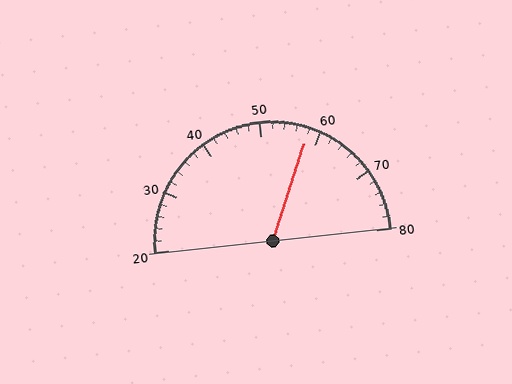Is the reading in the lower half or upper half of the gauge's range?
The reading is in the upper half of the range (20 to 80).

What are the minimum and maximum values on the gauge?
The gauge ranges from 20 to 80.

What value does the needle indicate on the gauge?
The needle indicates approximately 58.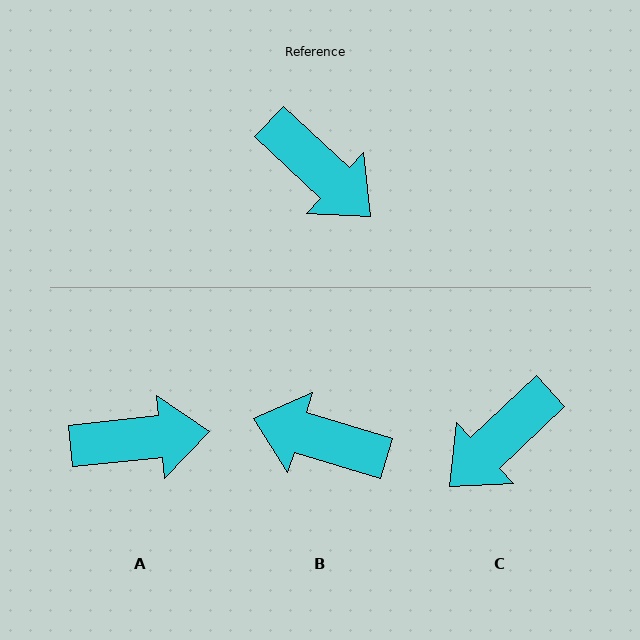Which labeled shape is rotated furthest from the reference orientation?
B, about 154 degrees away.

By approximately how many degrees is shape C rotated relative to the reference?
Approximately 94 degrees clockwise.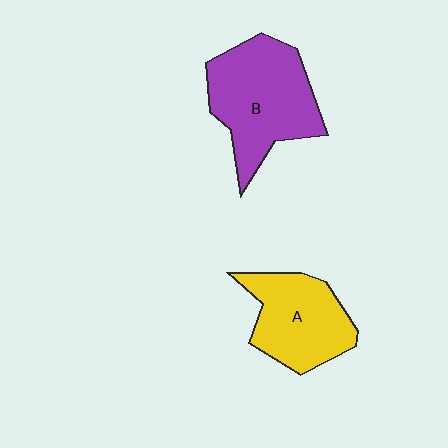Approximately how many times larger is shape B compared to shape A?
Approximately 1.3 times.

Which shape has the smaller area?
Shape A (yellow).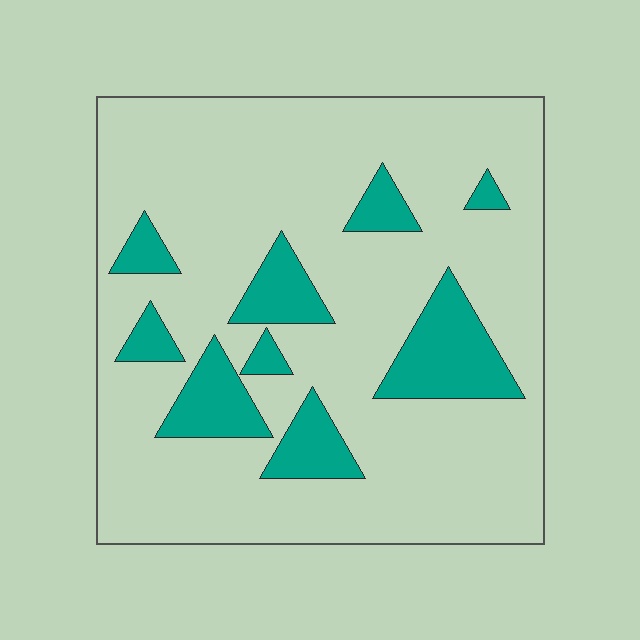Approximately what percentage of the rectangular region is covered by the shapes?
Approximately 20%.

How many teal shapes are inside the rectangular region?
9.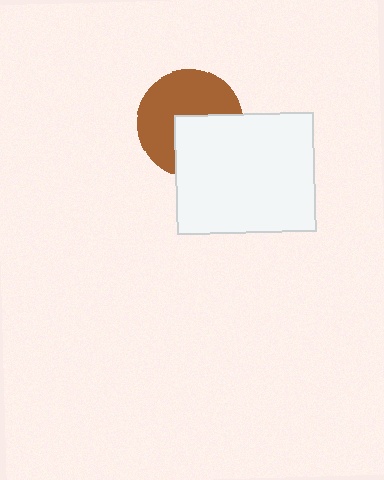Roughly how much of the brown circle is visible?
About half of it is visible (roughly 60%).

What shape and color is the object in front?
The object in front is a white rectangle.